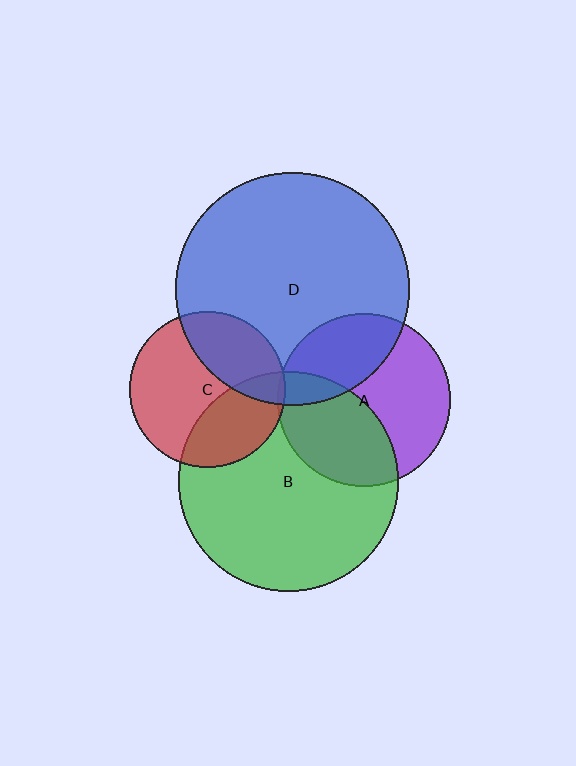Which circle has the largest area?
Circle D (blue).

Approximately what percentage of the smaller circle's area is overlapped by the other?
Approximately 30%.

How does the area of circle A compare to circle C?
Approximately 1.2 times.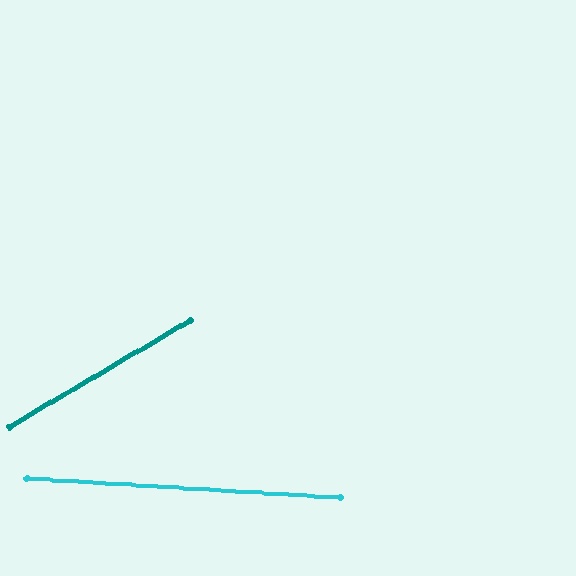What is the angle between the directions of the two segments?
Approximately 34 degrees.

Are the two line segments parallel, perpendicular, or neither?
Neither parallel nor perpendicular — they differ by about 34°.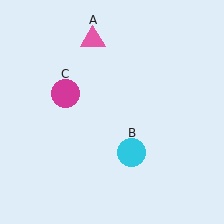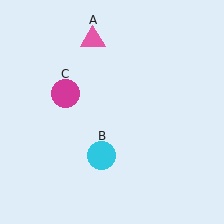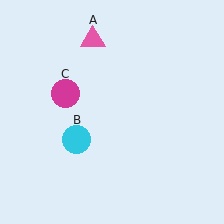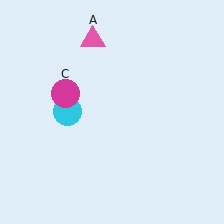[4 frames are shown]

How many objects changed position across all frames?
1 object changed position: cyan circle (object B).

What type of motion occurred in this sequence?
The cyan circle (object B) rotated clockwise around the center of the scene.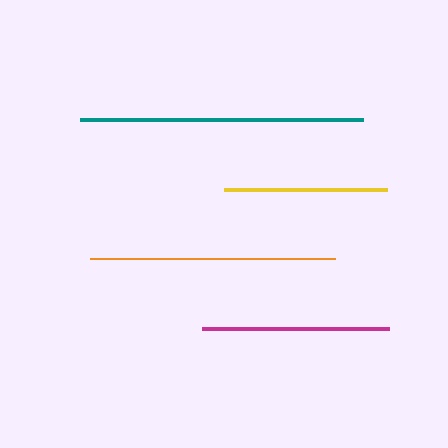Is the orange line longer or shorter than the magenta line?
The orange line is longer than the magenta line.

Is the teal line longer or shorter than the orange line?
The teal line is longer than the orange line.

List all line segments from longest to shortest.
From longest to shortest: teal, orange, magenta, yellow.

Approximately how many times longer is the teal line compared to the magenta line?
The teal line is approximately 1.5 times the length of the magenta line.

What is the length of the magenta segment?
The magenta segment is approximately 187 pixels long.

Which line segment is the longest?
The teal line is the longest at approximately 283 pixels.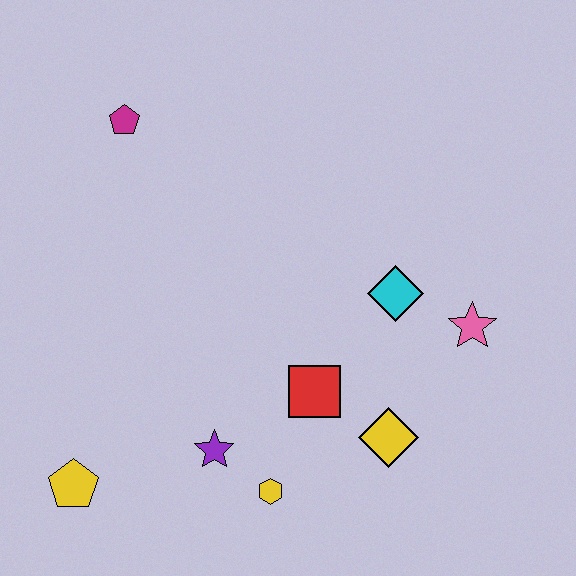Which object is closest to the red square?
The yellow diamond is closest to the red square.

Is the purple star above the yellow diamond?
No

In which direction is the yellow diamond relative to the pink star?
The yellow diamond is below the pink star.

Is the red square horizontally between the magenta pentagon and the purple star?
No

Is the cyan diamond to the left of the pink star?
Yes